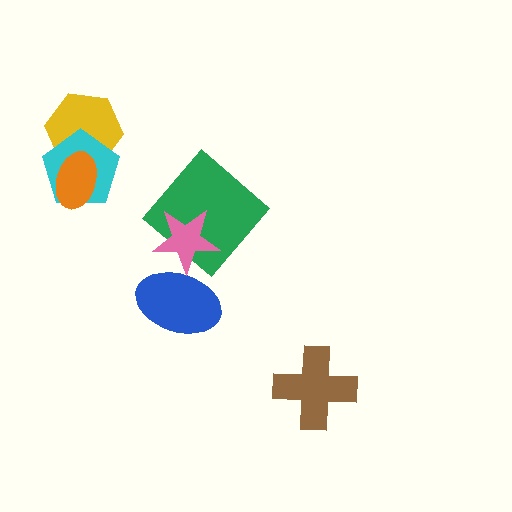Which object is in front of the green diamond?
The pink star is in front of the green diamond.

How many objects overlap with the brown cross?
0 objects overlap with the brown cross.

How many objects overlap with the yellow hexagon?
2 objects overlap with the yellow hexagon.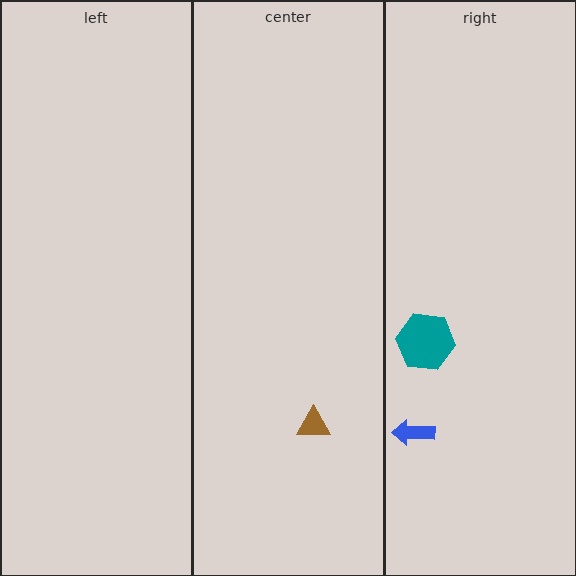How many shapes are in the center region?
1.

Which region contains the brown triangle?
The center region.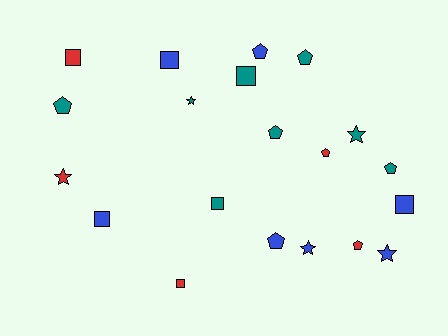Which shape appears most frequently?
Pentagon, with 8 objects.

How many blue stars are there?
There are 2 blue stars.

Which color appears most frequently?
Teal, with 8 objects.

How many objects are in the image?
There are 20 objects.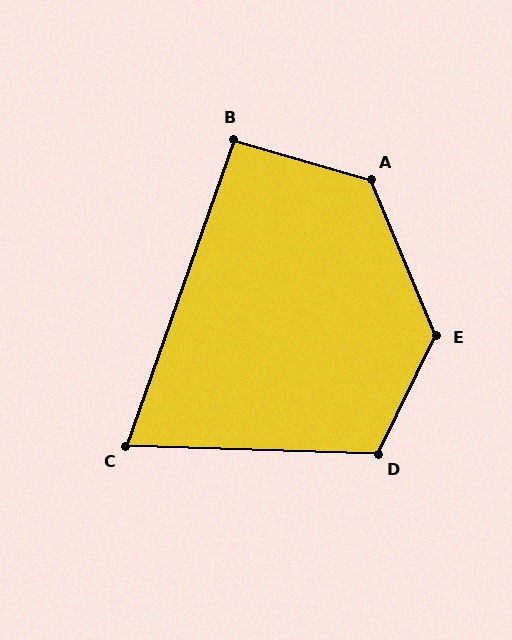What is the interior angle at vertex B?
Approximately 93 degrees (approximately right).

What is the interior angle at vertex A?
Approximately 129 degrees (obtuse).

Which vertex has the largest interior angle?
E, at approximately 131 degrees.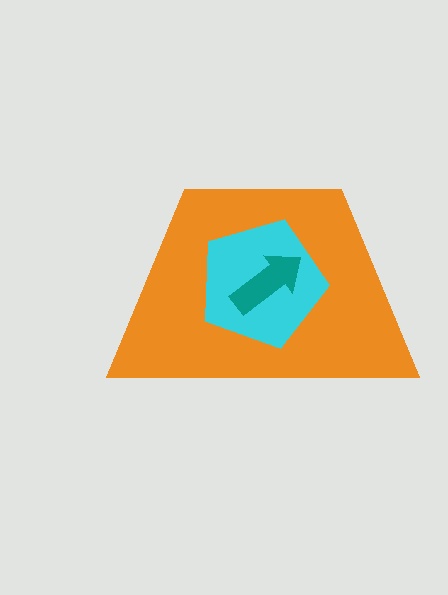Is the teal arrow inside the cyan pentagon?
Yes.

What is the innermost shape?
The teal arrow.